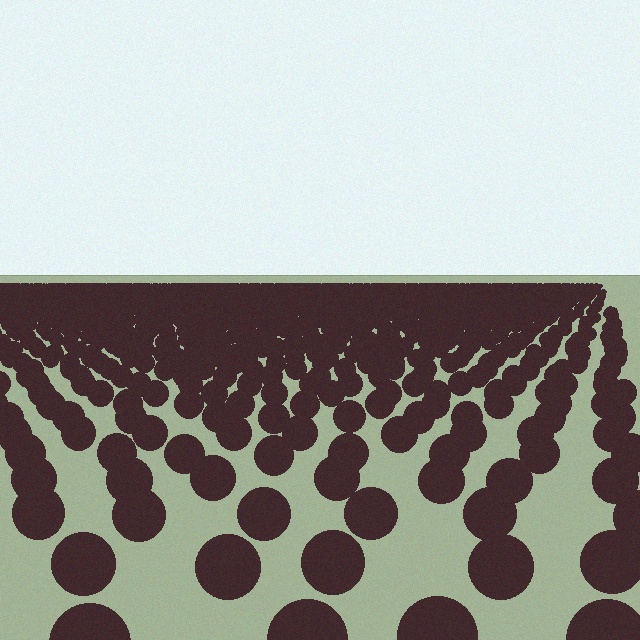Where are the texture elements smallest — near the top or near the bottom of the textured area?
Near the top.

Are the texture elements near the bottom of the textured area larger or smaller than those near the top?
Larger. Near the bottom, elements are closer to the viewer and appear at a bigger on-screen size.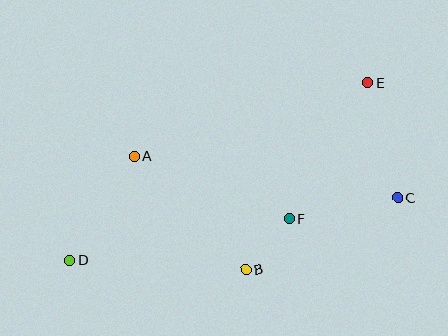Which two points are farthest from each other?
Points D and E are farthest from each other.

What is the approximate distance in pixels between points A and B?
The distance between A and B is approximately 159 pixels.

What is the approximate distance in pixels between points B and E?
The distance between B and E is approximately 223 pixels.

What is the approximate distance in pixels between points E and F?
The distance between E and F is approximately 157 pixels.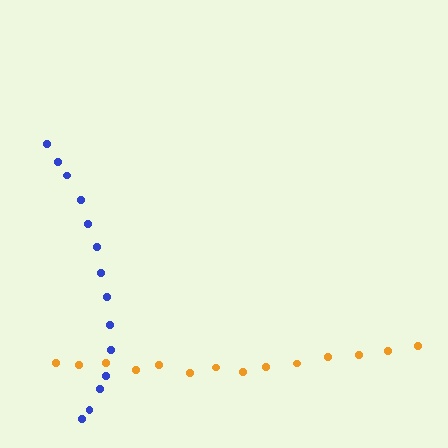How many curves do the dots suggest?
There are 2 distinct paths.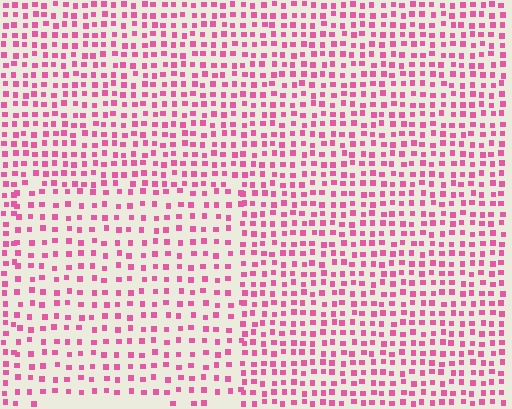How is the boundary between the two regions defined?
The boundary is defined by a change in element density (approximately 1.6x ratio). All elements are the same color, size, and shape.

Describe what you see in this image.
The image contains small pink elements arranged at two different densities. A rectangle-shaped region is visible where the elements are less densely packed than the surrounding area.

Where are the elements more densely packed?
The elements are more densely packed outside the rectangle boundary.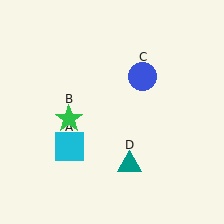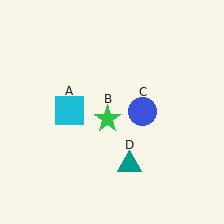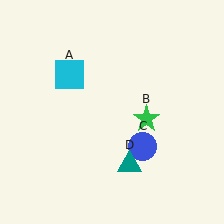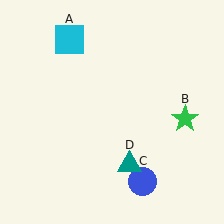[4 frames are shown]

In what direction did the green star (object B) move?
The green star (object B) moved right.